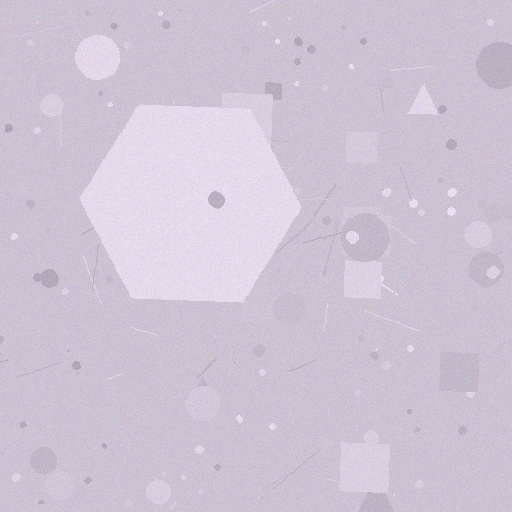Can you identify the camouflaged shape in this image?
The camouflaged shape is a hexagon.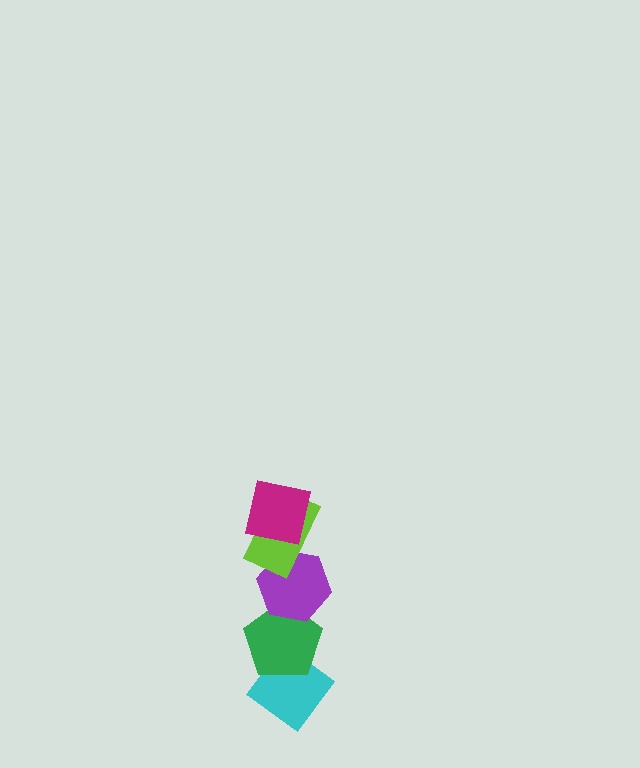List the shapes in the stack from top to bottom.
From top to bottom: the magenta square, the lime rectangle, the purple hexagon, the green pentagon, the cyan diamond.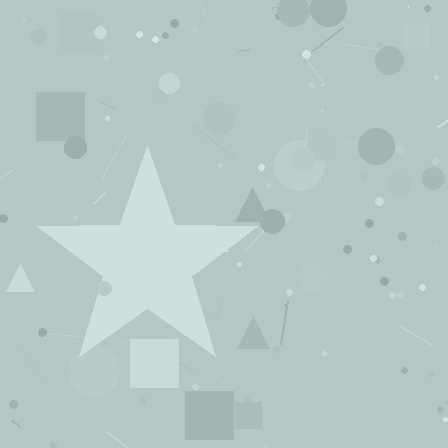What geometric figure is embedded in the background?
A star is embedded in the background.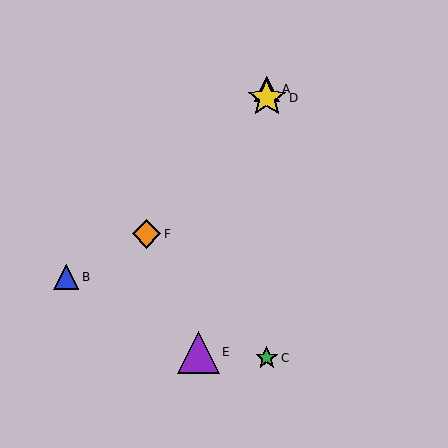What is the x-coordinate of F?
Object F is at x≈146.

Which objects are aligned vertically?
Objects A, C, D are aligned vertically.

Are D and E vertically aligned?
No, D is at x≈267 and E is at x≈199.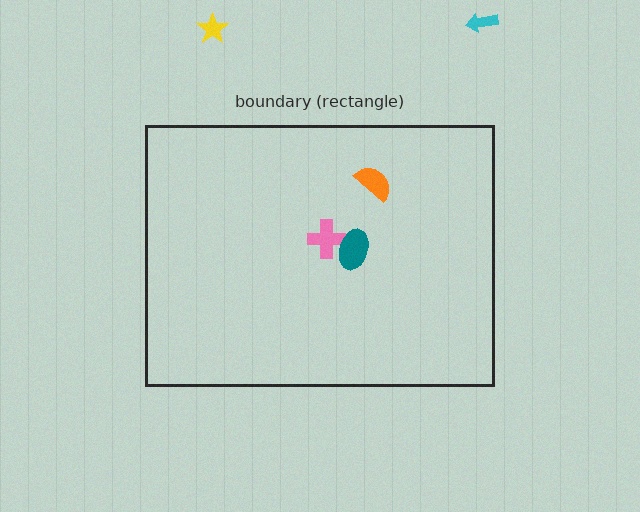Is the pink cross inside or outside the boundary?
Inside.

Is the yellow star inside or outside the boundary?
Outside.